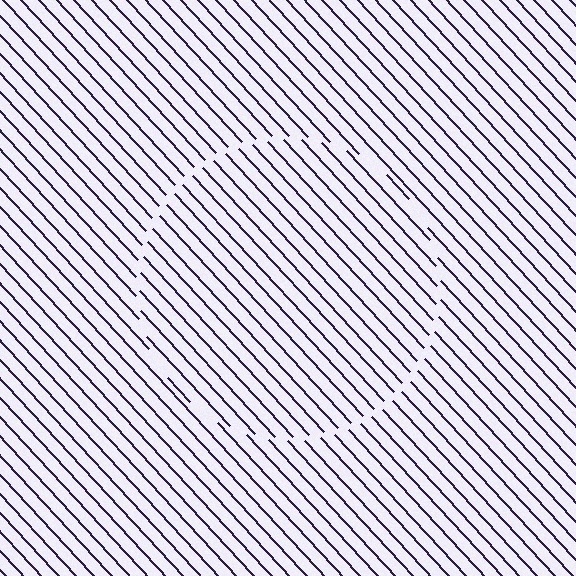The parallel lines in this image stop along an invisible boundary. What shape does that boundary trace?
An illusory circle. The interior of the shape contains the same grating, shifted by half a period — the contour is defined by the phase discontinuity where line-ends from the inner and outer gratings abut.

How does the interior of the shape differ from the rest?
The interior of the shape contains the same grating, shifted by half a period — the contour is defined by the phase discontinuity where line-ends from the inner and outer gratings abut.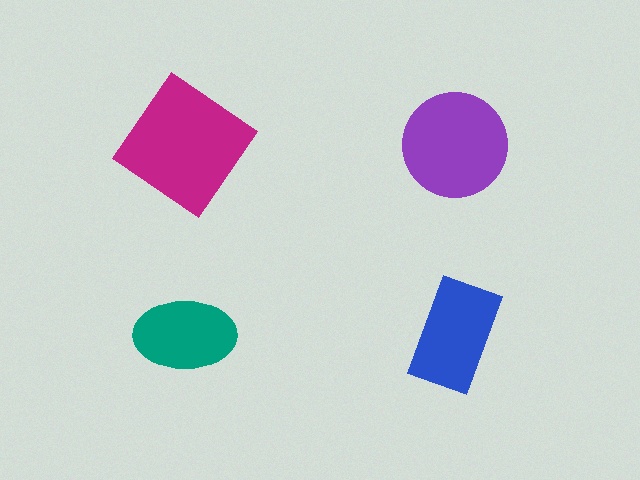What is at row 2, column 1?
A teal ellipse.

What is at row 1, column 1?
A magenta diamond.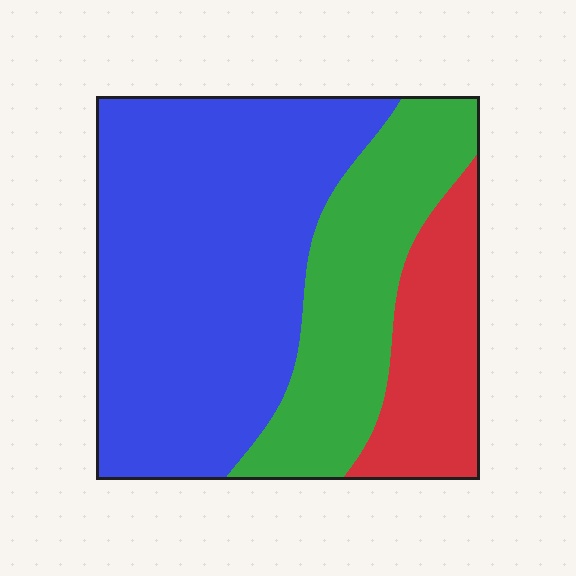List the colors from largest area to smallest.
From largest to smallest: blue, green, red.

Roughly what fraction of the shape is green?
Green takes up between a sixth and a third of the shape.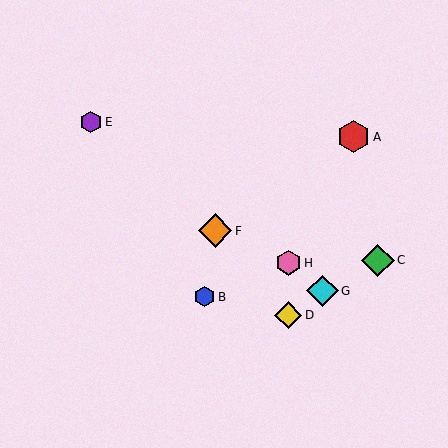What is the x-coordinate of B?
Object B is at x≈204.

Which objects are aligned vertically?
Objects D, H are aligned vertically.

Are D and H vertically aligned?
Yes, both are at x≈288.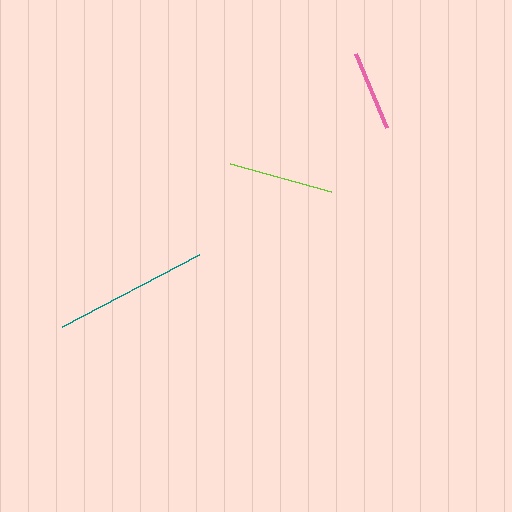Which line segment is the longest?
The teal line is the longest at approximately 155 pixels.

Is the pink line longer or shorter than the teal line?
The teal line is longer than the pink line.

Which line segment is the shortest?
The pink line is the shortest at approximately 81 pixels.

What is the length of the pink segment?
The pink segment is approximately 81 pixels long.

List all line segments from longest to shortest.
From longest to shortest: teal, lime, pink.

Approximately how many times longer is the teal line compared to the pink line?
The teal line is approximately 1.9 times the length of the pink line.